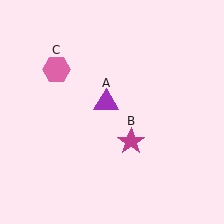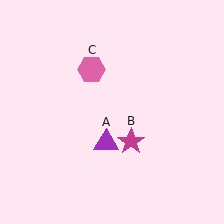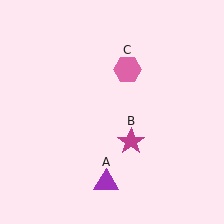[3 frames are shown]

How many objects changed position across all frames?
2 objects changed position: purple triangle (object A), pink hexagon (object C).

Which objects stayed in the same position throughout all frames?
Magenta star (object B) remained stationary.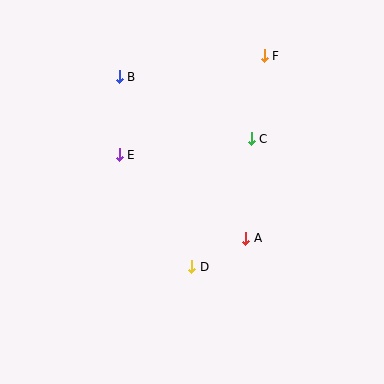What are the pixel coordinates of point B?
Point B is at (119, 77).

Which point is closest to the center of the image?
Point A at (246, 238) is closest to the center.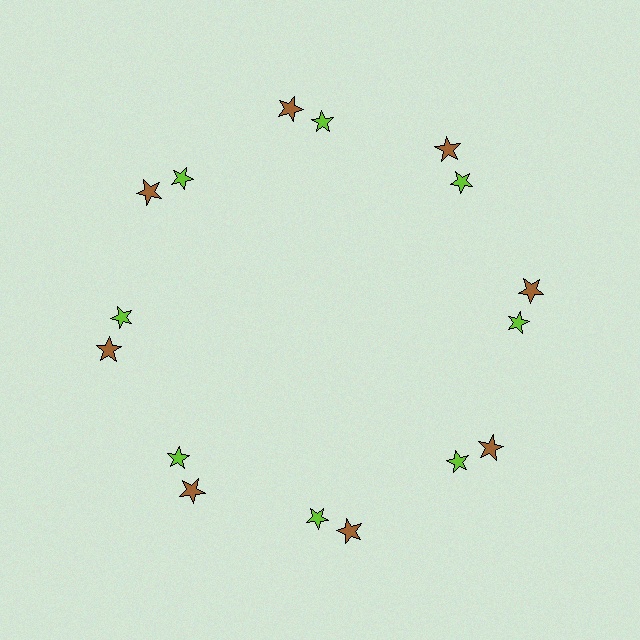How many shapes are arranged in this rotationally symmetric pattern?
There are 16 shapes, arranged in 8 groups of 2.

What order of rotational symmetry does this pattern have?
This pattern has 8-fold rotational symmetry.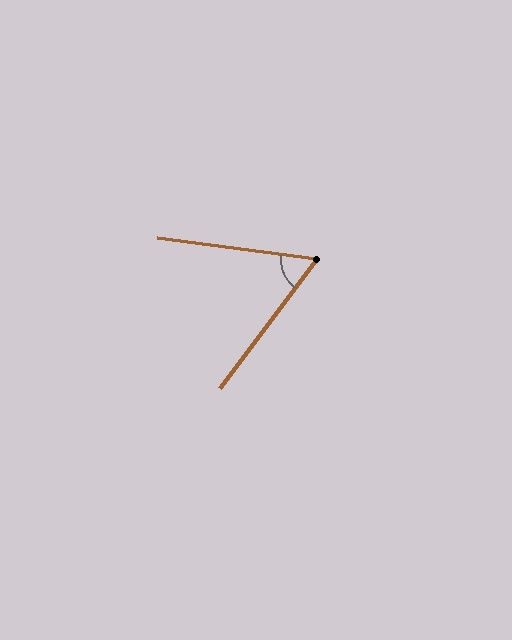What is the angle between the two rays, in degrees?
Approximately 60 degrees.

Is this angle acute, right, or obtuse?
It is acute.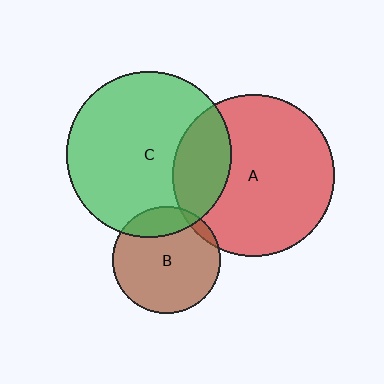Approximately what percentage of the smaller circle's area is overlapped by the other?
Approximately 20%.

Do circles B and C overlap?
Yes.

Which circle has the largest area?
Circle C (green).